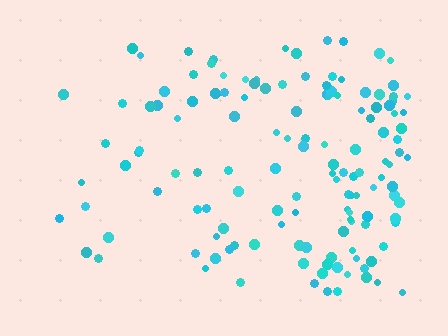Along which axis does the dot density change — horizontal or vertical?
Horizontal.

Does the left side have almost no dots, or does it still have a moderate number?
Still a moderate number, just noticeably fewer than the right.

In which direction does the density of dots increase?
From left to right, with the right side densest.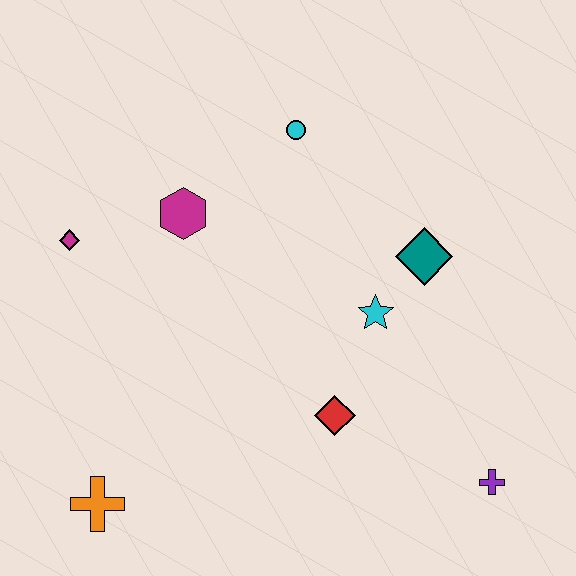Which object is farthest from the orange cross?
The cyan circle is farthest from the orange cross.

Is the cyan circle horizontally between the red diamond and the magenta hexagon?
Yes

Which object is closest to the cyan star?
The teal diamond is closest to the cyan star.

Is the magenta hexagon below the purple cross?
No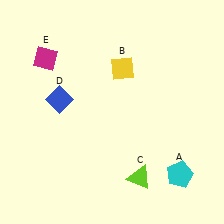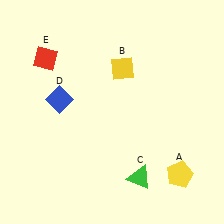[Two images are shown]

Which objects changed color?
A changed from cyan to yellow. C changed from lime to green. E changed from magenta to red.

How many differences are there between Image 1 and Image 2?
There are 3 differences between the two images.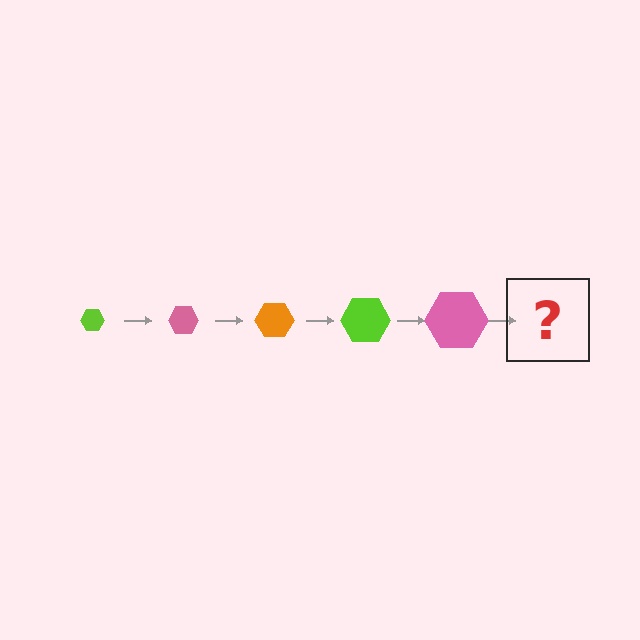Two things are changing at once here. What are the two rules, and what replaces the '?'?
The two rules are that the hexagon grows larger each step and the color cycles through lime, pink, and orange. The '?' should be an orange hexagon, larger than the previous one.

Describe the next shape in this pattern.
It should be an orange hexagon, larger than the previous one.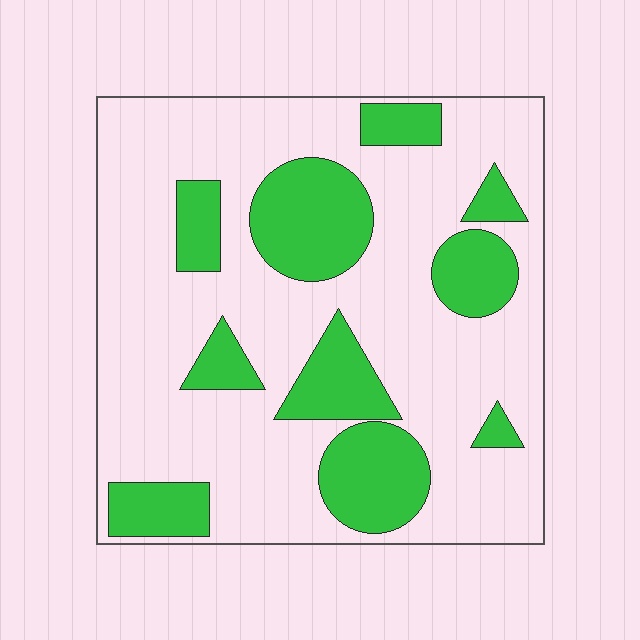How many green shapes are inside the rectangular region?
10.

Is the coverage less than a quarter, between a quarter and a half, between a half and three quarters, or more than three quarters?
Between a quarter and a half.